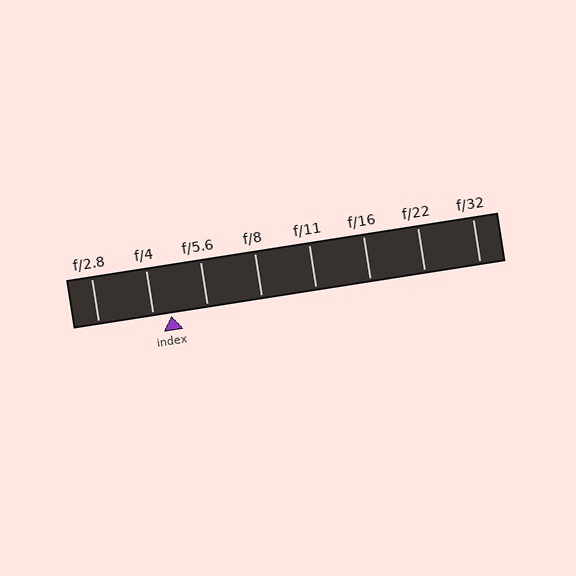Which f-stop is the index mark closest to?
The index mark is closest to f/4.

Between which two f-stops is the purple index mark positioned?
The index mark is between f/4 and f/5.6.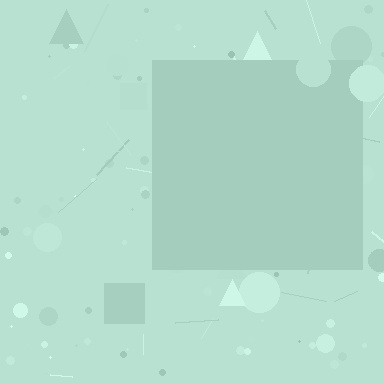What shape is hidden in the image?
A square is hidden in the image.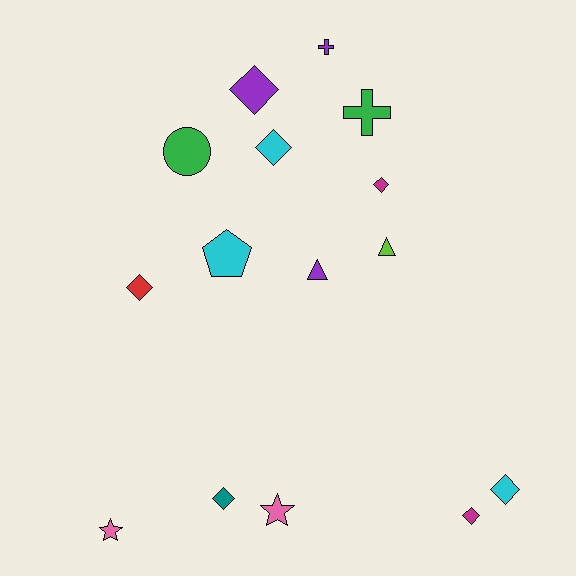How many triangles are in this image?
There are 2 triangles.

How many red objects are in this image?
There is 1 red object.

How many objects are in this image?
There are 15 objects.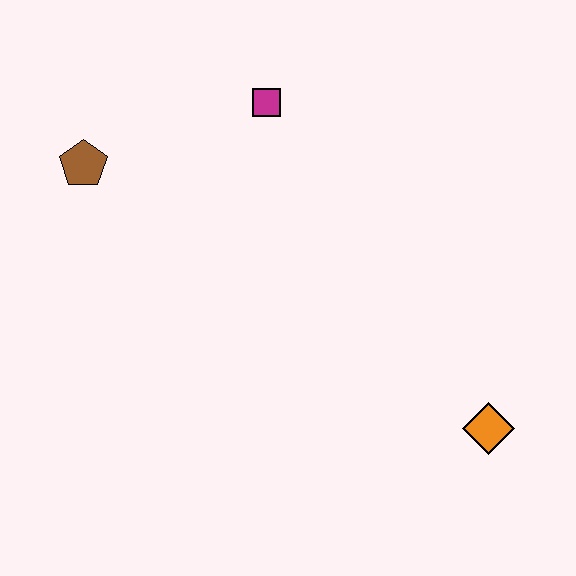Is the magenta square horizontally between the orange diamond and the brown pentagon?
Yes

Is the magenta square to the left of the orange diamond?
Yes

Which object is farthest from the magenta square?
The orange diamond is farthest from the magenta square.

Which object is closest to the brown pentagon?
The magenta square is closest to the brown pentagon.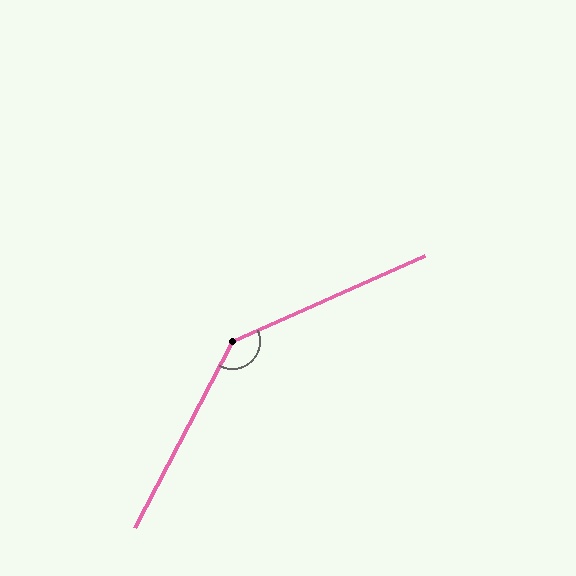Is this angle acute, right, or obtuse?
It is obtuse.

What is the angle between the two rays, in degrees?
Approximately 142 degrees.